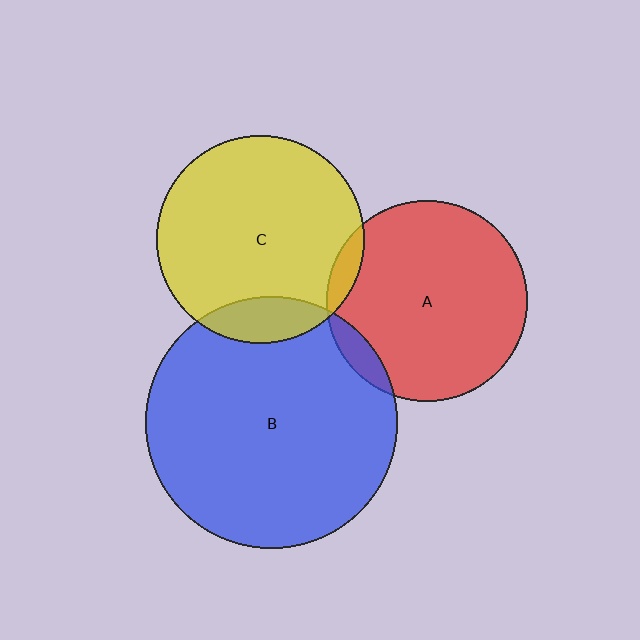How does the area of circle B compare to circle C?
Approximately 1.5 times.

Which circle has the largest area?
Circle B (blue).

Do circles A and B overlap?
Yes.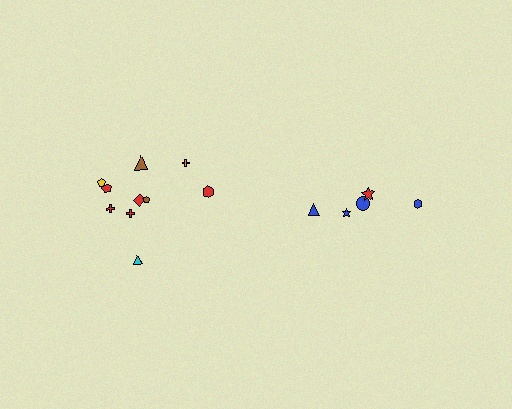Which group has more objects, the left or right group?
The left group.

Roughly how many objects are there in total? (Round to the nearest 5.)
Roughly 15 objects in total.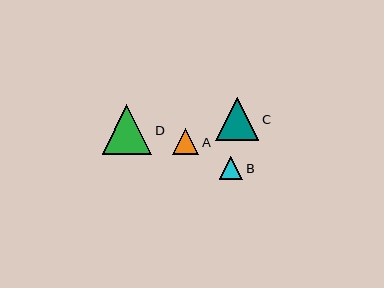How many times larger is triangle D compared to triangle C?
Triangle D is approximately 1.1 times the size of triangle C.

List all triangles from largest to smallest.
From largest to smallest: D, C, A, B.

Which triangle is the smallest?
Triangle B is the smallest with a size of approximately 23 pixels.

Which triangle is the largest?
Triangle D is the largest with a size of approximately 50 pixels.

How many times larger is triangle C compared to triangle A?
Triangle C is approximately 1.6 times the size of triangle A.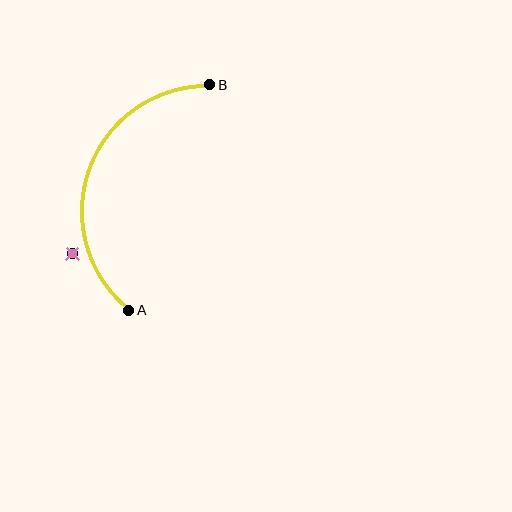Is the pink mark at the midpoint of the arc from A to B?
No — the pink mark does not lie on the arc at all. It sits slightly outside the curve.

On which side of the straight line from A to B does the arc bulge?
The arc bulges to the left of the straight line connecting A and B.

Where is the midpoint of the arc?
The arc midpoint is the point on the curve farthest from the straight line joining A and B. It sits to the left of that line.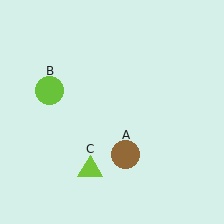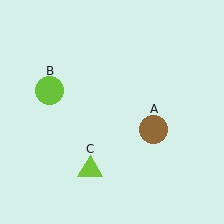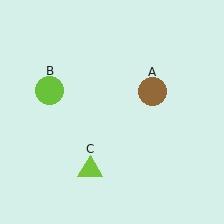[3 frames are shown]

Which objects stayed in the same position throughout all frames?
Lime circle (object B) and lime triangle (object C) remained stationary.